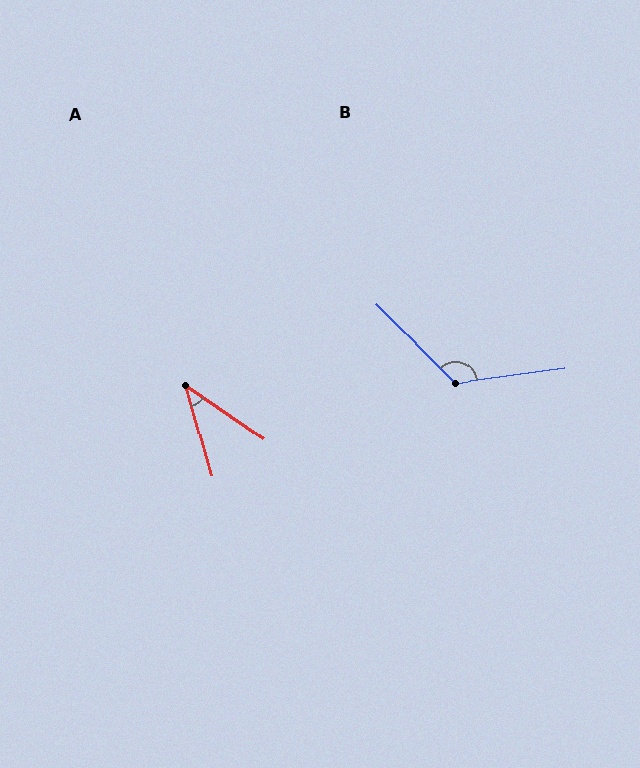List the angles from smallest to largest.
A (40°), B (127°).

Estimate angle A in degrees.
Approximately 40 degrees.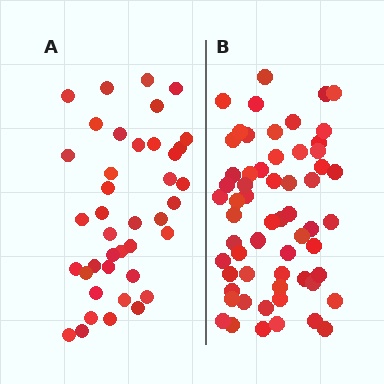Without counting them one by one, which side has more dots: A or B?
Region B (the right region) has more dots.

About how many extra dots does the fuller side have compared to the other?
Region B has approximately 20 more dots than region A.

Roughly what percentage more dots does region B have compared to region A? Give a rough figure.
About 50% more.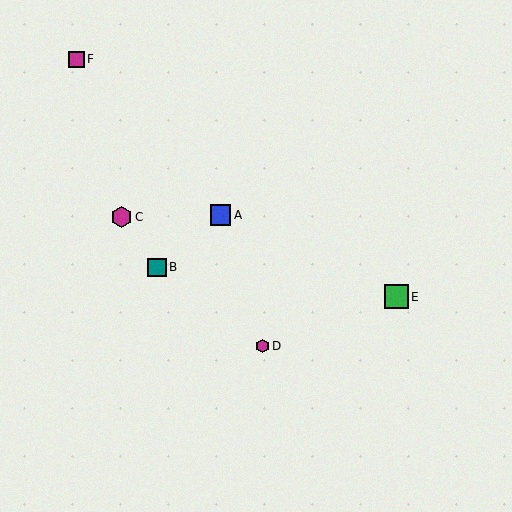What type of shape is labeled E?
Shape E is a green square.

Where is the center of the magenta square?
The center of the magenta square is at (76, 60).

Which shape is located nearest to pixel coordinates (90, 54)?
The magenta square (labeled F) at (76, 60) is nearest to that location.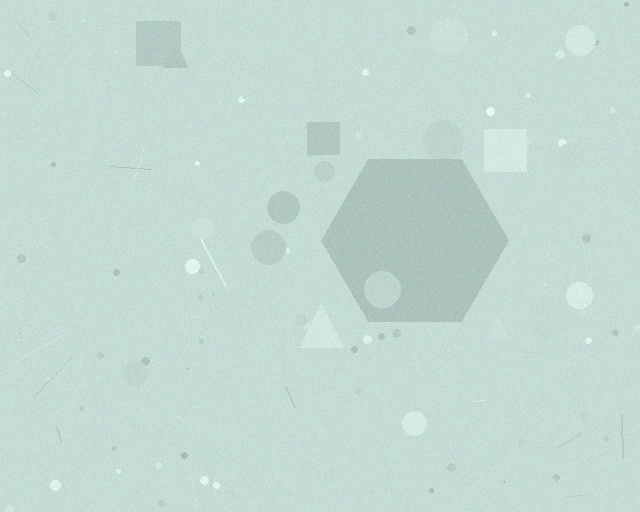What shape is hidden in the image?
A hexagon is hidden in the image.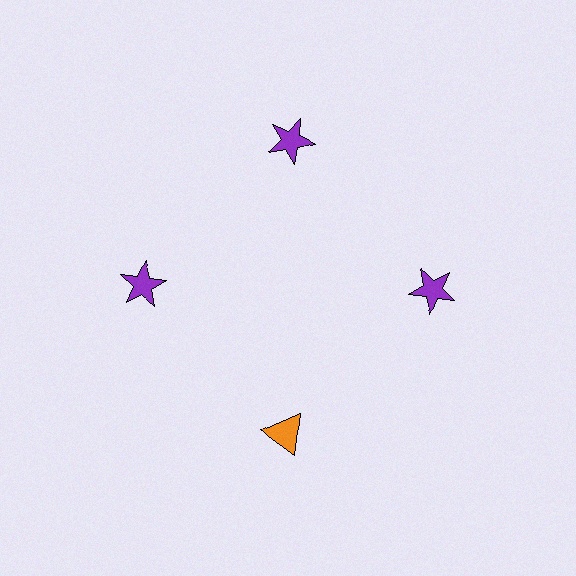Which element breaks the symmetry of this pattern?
The orange triangle at roughly the 6 o'clock position breaks the symmetry. All other shapes are purple stars.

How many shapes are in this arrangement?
There are 4 shapes arranged in a ring pattern.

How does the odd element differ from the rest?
It differs in both color (orange instead of purple) and shape (triangle instead of star).